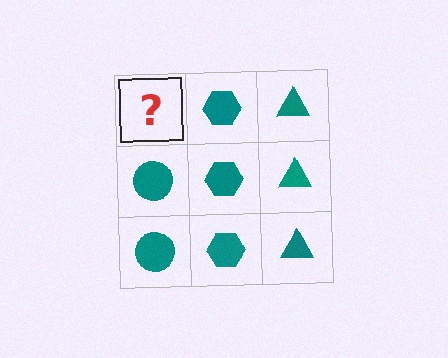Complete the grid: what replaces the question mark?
The question mark should be replaced with a teal circle.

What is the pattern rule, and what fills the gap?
The rule is that each column has a consistent shape. The gap should be filled with a teal circle.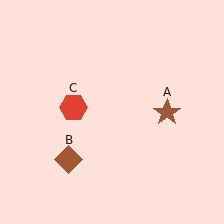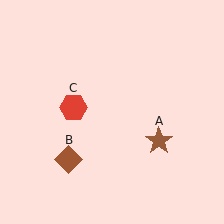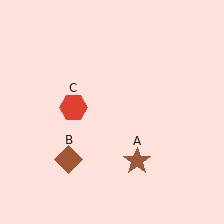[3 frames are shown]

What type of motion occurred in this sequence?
The brown star (object A) rotated clockwise around the center of the scene.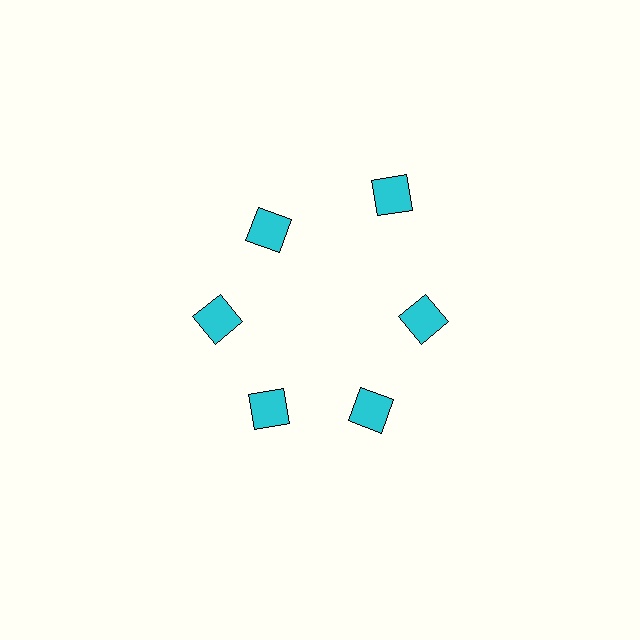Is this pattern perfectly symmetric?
No. The 6 cyan squares are arranged in a ring, but one element near the 1 o'clock position is pushed outward from the center, breaking the 6-fold rotational symmetry.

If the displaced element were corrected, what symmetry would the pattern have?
It would have 6-fold rotational symmetry — the pattern would map onto itself every 60 degrees.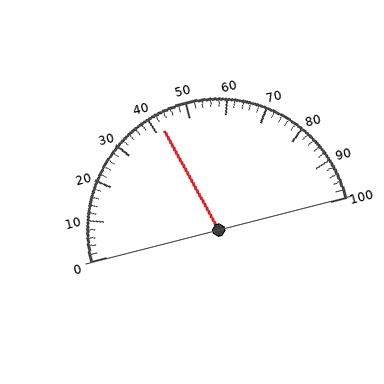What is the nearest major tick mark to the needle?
The nearest major tick mark is 40.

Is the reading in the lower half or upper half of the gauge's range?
The reading is in the lower half of the range (0 to 100).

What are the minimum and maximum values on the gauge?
The gauge ranges from 0 to 100.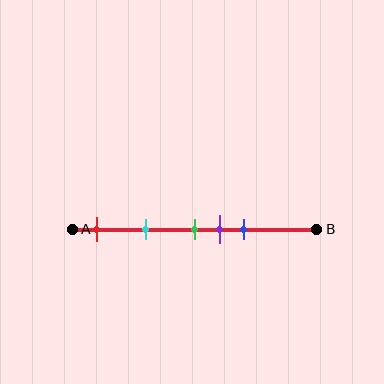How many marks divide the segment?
There are 5 marks dividing the segment.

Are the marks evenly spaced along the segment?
No, the marks are not evenly spaced.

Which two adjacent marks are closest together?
The green and purple marks are the closest adjacent pair.